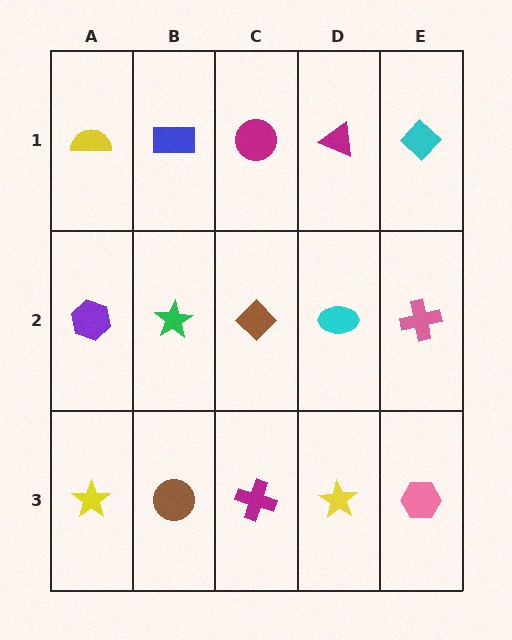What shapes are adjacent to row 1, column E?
A pink cross (row 2, column E), a magenta triangle (row 1, column D).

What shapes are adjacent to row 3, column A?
A purple hexagon (row 2, column A), a brown circle (row 3, column B).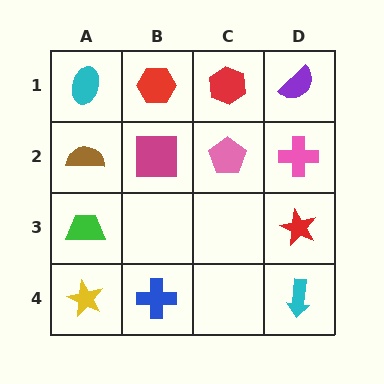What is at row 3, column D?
A red star.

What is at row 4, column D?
A cyan arrow.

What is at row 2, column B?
A magenta square.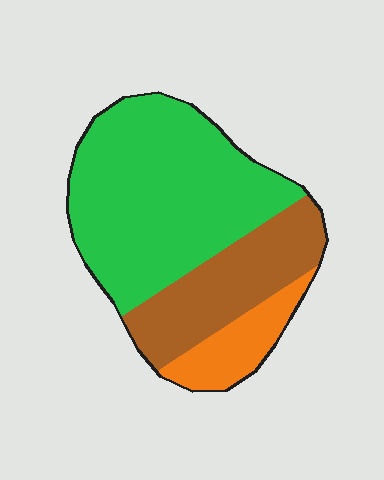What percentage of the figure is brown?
Brown takes up about one quarter (1/4) of the figure.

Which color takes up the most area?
Green, at roughly 60%.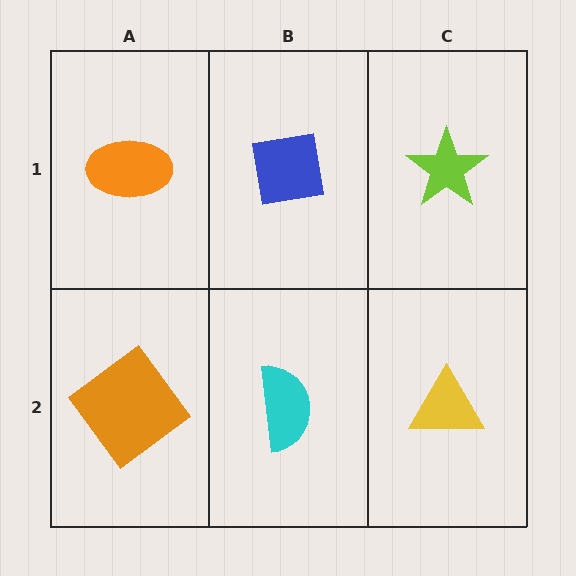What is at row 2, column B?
A cyan semicircle.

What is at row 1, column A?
An orange ellipse.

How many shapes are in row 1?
3 shapes.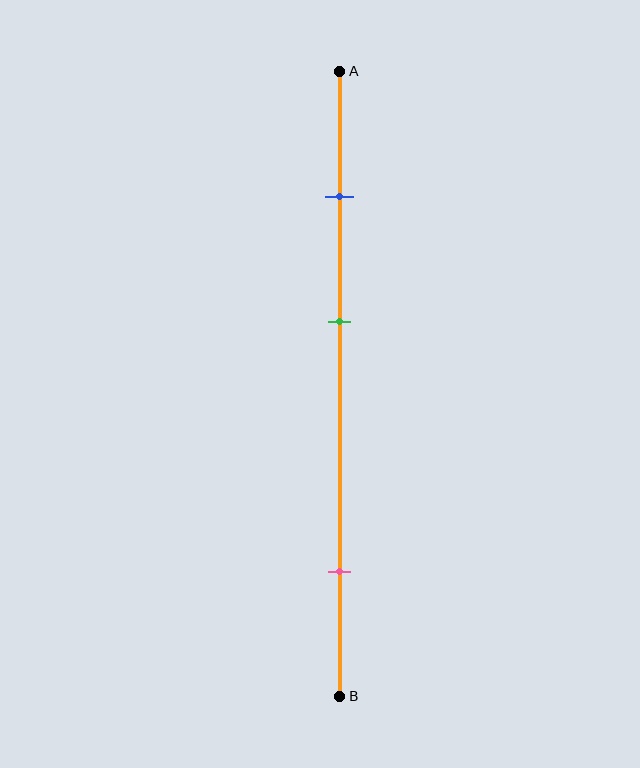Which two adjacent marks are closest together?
The blue and green marks are the closest adjacent pair.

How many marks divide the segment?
There are 3 marks dividing the segment.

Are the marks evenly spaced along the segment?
No, the marks are not evenly spaced.